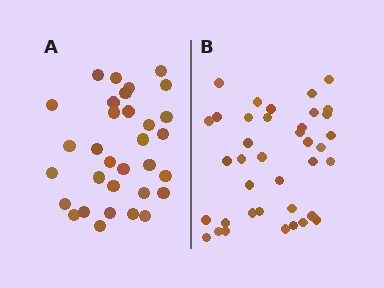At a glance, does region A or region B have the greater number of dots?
Region B (the right region) has more dots.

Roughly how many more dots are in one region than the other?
Region B has about 6 more dots than region A.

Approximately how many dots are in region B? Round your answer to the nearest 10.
About 40 dots. (The exact count is 38, which rounds to 40.)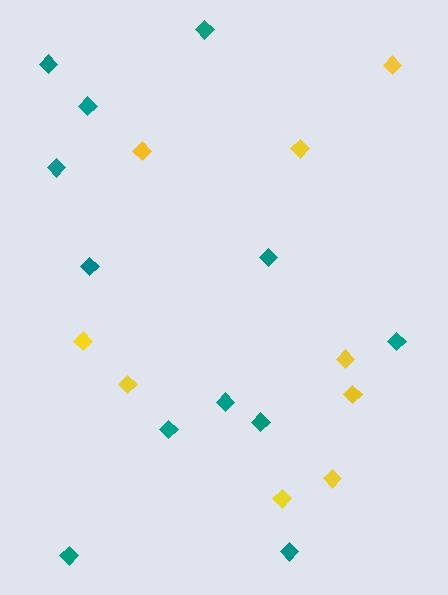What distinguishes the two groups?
There are 2 groups: one group of teal diamonds (12) and one group of yellow diamonds (9).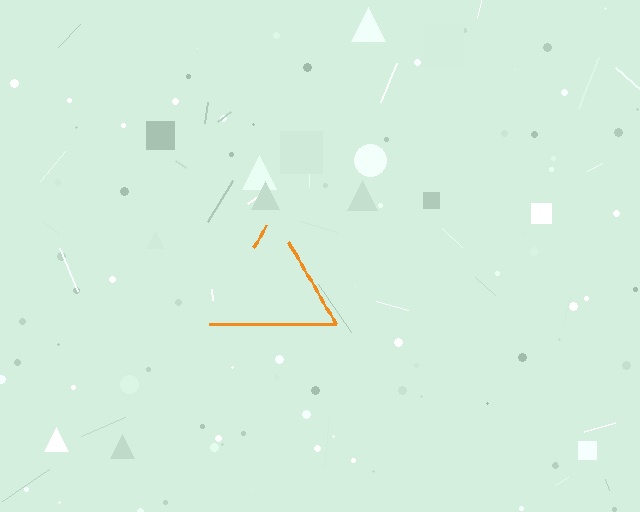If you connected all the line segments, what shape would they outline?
They would outline a triangle.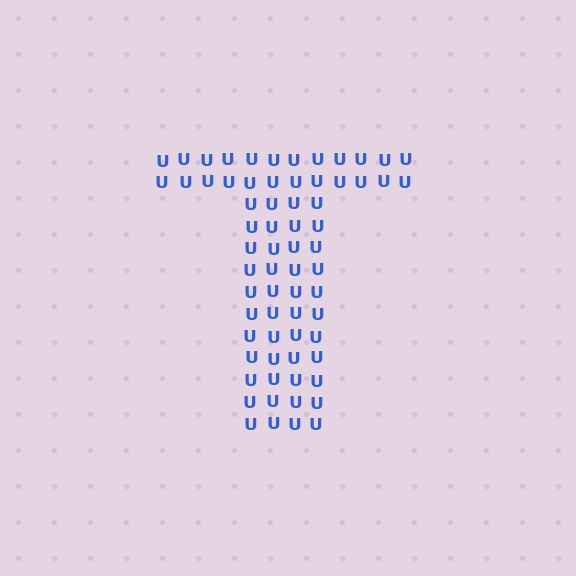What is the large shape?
The large shape is the letter T.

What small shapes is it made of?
It is made of small letter U's.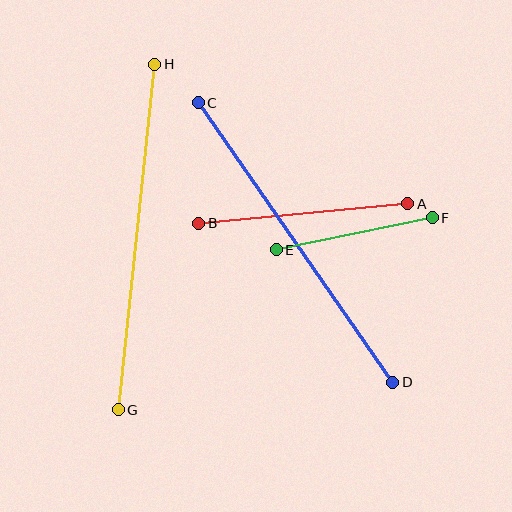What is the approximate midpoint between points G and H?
The midpoint is at approximately (137, 237) pixels.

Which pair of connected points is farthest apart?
Points G and H are farthest apart.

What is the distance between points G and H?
The distance is approximately 348 pixels.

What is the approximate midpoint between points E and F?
The midpoint is at approximately (354, 234) pixels.